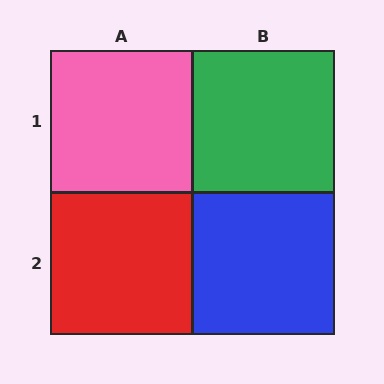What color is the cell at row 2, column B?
Blue.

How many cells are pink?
1 cell is pink.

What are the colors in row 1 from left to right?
Pink, green.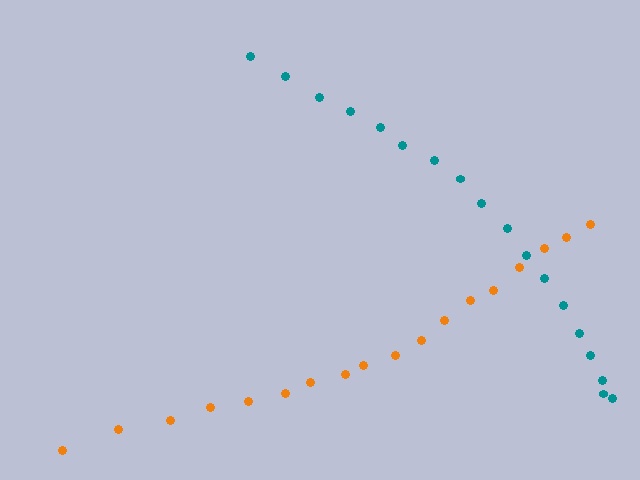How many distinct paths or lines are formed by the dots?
There are 2 distinct paths.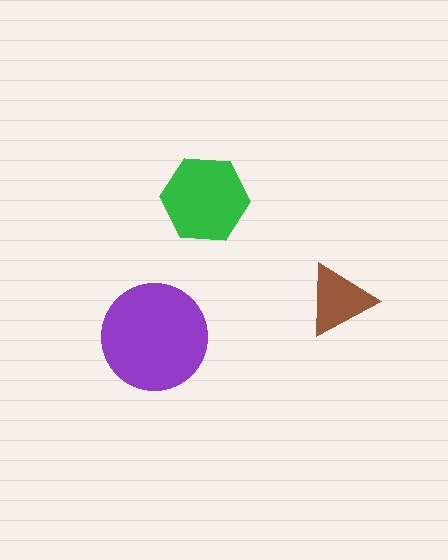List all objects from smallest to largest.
The brown triangle, the green hexagon, the purple circle.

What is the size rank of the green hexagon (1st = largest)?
2nd.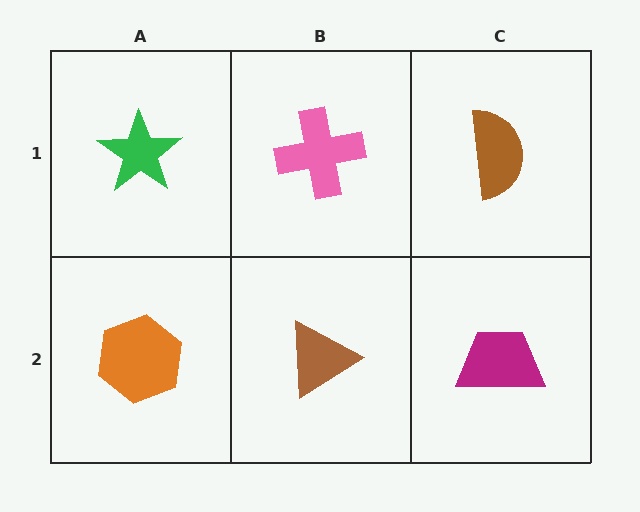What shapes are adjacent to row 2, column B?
A pink cross (row 1, column B), an orange hexagon (row 2, column A), a magenta trapezoid (row 2, column C).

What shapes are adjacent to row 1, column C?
A magenta trapezoid (row 2, column C), a pink cross (row 1, column B).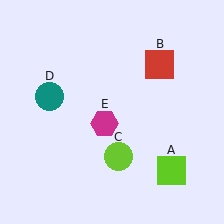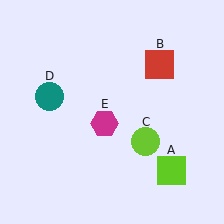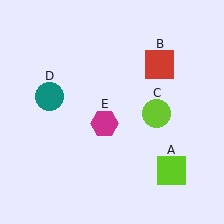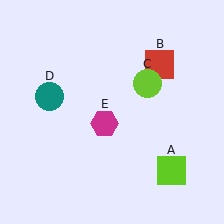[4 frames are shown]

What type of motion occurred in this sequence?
The lime circle (object C) rotated counterclockwise around the center of the scene.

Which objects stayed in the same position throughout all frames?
Lime square (object A) and red square (object B) and teal circle (object D) and magenta hexagon (object E) remained stationary.